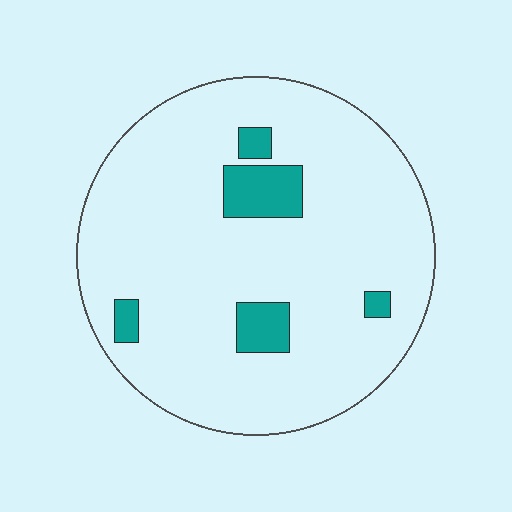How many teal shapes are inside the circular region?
5.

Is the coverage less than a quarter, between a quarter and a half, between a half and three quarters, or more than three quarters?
Less than a quarter.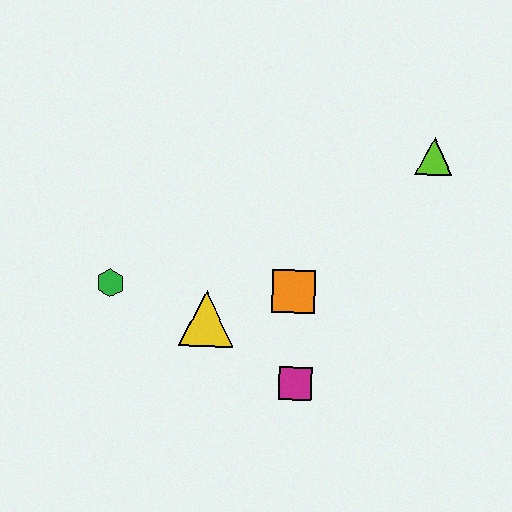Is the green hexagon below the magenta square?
No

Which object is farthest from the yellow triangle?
The lime triangle is farthest from the yellow triangle.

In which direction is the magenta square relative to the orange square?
The magenta square is below the orange square.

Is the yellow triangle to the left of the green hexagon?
No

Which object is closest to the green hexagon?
The yellow triangle is closest to the green hexagon.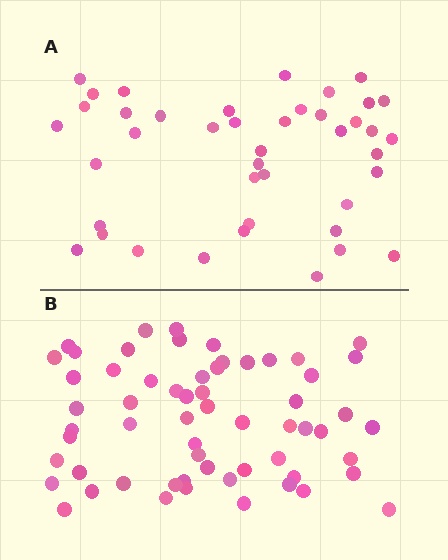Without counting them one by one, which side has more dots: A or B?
Region B (the bottom region) has more dots.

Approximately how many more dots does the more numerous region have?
Region B has approximately 20 more dots than region A.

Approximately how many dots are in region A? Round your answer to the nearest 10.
About 40 dots. (The exact count is 42, which rounds to 40.)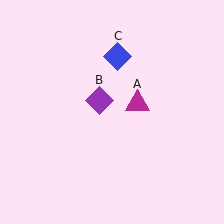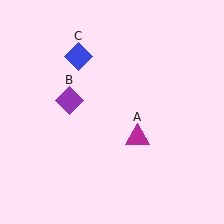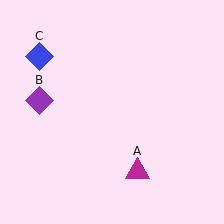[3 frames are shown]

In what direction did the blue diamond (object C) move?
The blue diamond (object C) moved left.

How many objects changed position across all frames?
3 objects changed position: magenta triangle (object A), purple diamond (object B), blue diamond (object C).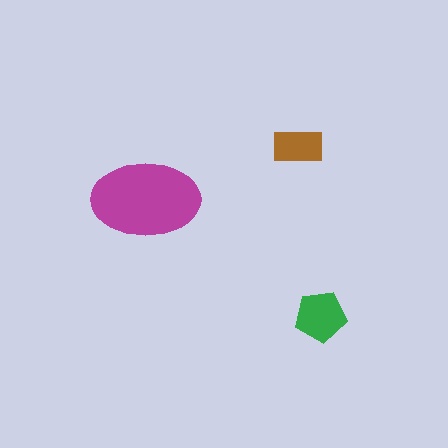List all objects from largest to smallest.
The magenta ellipse, the green pentagon, the brown rectangle.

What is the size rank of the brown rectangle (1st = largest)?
3rd.